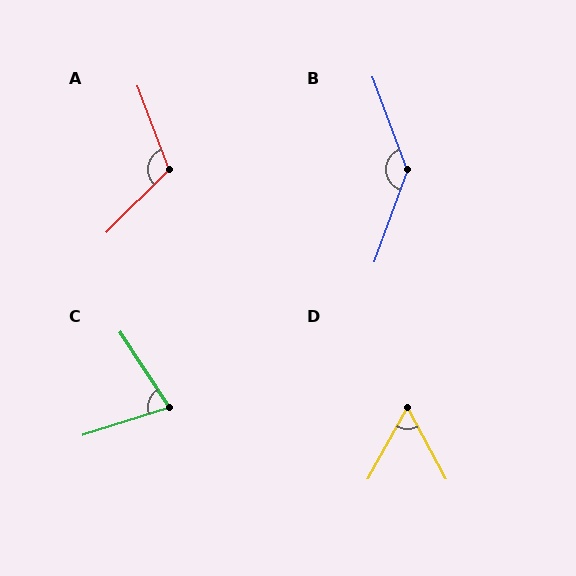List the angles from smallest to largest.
D (57°), C (74°), A (115°), B (140°).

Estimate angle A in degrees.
Approximately 115 degrees.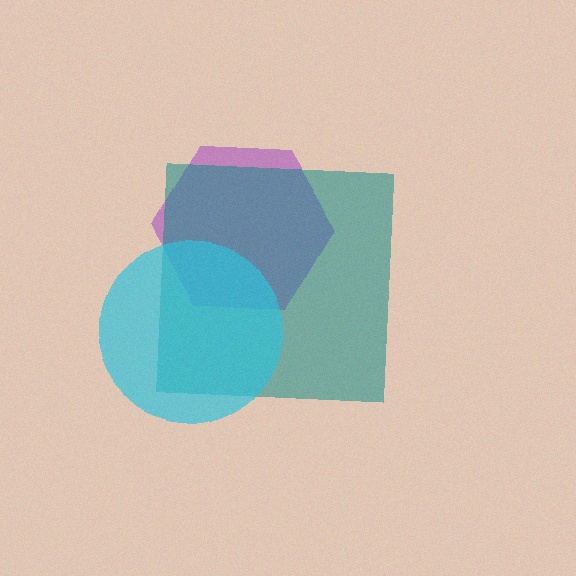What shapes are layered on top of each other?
The layered shapes are: a purple hexagon, a teal square, a cyan circle.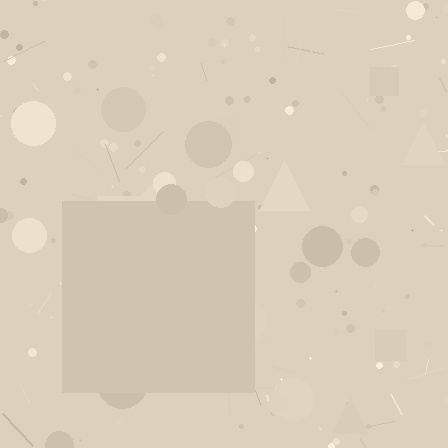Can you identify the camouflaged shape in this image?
The camouflaged shape is a square.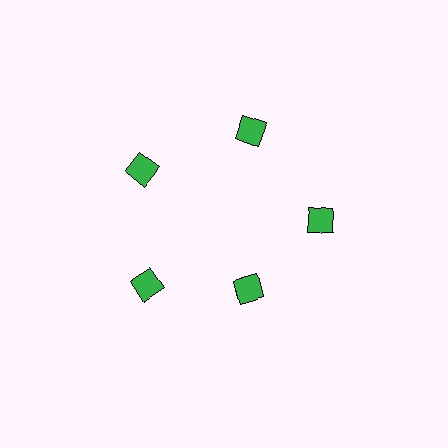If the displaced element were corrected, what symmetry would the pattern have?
It would have 5-fold rotational symmetry — the pattern would map onto itself every 72 degrees.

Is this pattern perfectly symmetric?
No. The 5 green squares are arranged in a ring, but one element near the 5 o'clock position is pulled inward toward the center, breaking the 5-fold rotational symmetry.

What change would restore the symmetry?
The symmetry would be restored by moving it outward, back onto the ring so that all 5 squares sit at equal angles and equal distance from the center.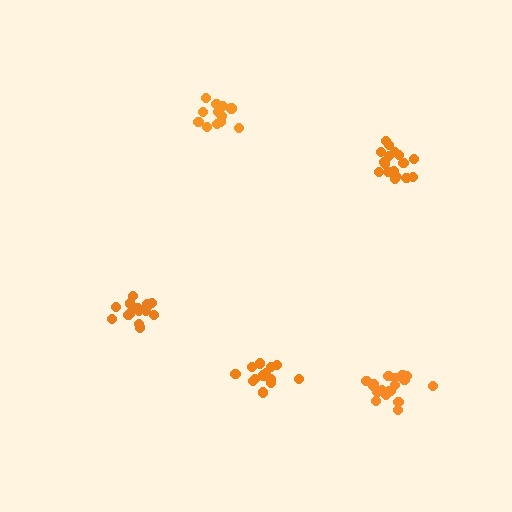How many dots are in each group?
Group 1: 13 dots, Group 2: 16 dots, Group 3: 17 dots, Group 4: 18 dots, Group 5: 13 dots (77 total).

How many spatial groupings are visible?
There are 5 spatial groupings.